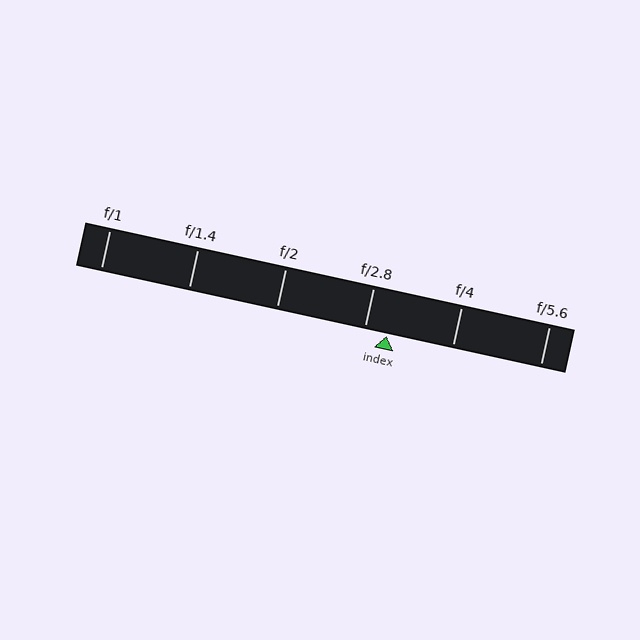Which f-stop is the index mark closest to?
The index mark is closest to f/2.8.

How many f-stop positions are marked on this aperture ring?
There are 6 f-stop positions marked.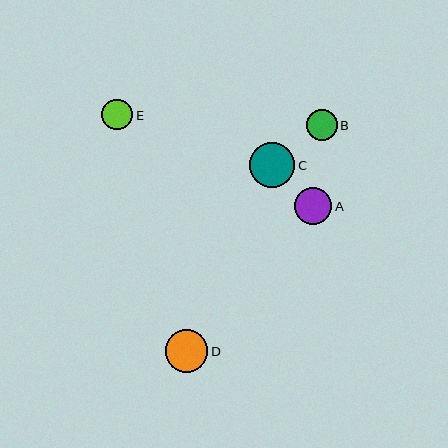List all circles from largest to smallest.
From largest to smallest: C, D, A, E, B.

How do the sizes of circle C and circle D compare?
Circle C and circle D are approximately the same size.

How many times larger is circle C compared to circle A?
Circle C is approximately 1.2 times the size of circle A.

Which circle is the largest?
Circle C is the largest with a size of approximately 46 pixels.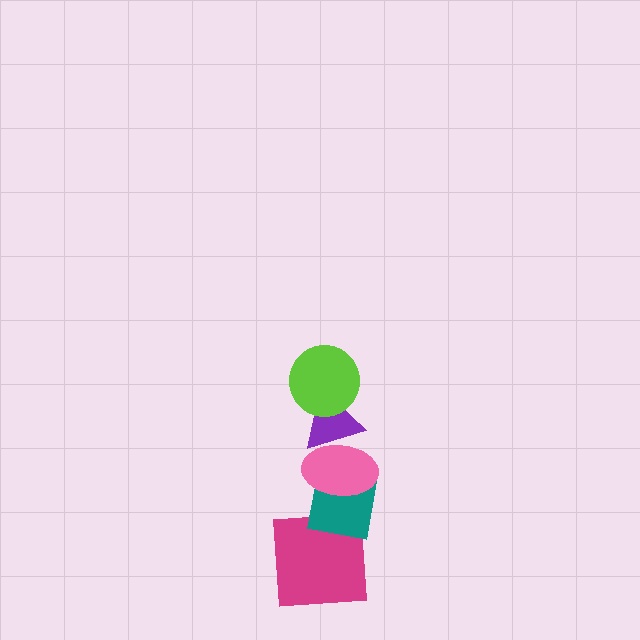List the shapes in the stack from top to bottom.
From top to bottom: the lime circle, the purple triangle, the pink ellipse, the teal square, the magenta square.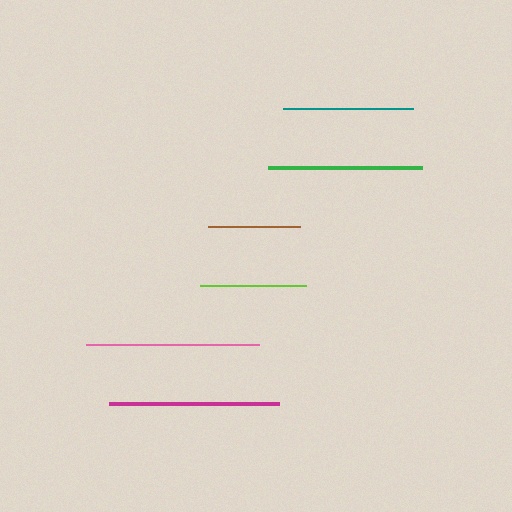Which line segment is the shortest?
The brown line is the shortest at approximately 92 pixels.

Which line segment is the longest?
The pink line is the longest at approximately 173 pixels.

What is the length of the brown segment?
The brown segment is approximately 92 pixels long.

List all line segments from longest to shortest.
From longest to shortest: pink, magenta, green, teal, lime, brown.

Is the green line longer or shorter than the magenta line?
The magenta line is longer than the green line.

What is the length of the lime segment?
The lime segment is approximately 106 pixels long.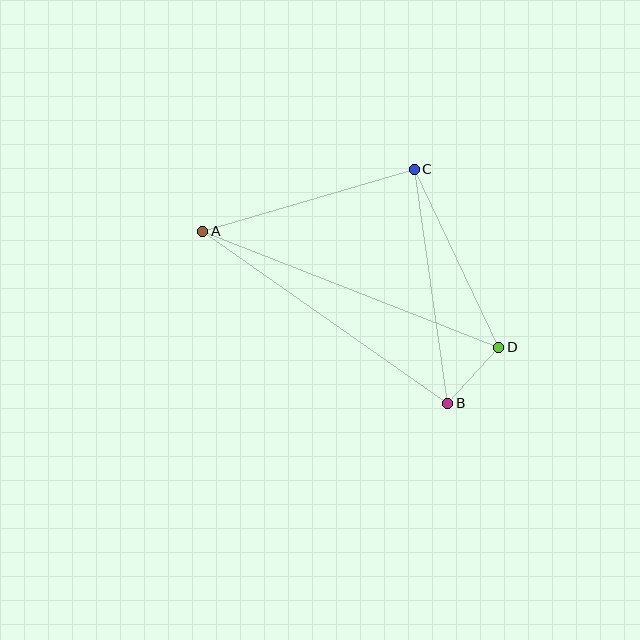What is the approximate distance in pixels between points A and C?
The distance between A and C is approximately 220 pixels.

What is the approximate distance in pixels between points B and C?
The distance between B and C is approximately 236 pixels.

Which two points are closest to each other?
Points B and D are closest to each other.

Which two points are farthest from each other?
Points A and D are farthest from each other.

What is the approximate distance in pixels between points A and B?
The distance between A and B is approximately 299 pixels.